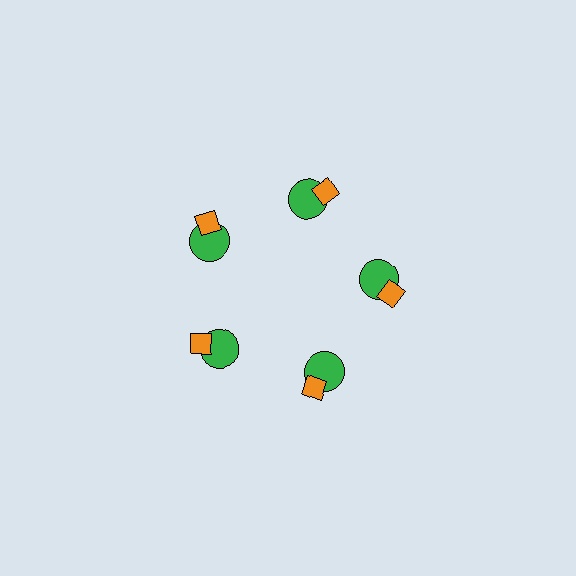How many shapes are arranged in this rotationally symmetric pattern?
There are 10 shapes, arranged in 5 groups of 2.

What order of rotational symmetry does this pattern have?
This pattern has 5-fold rotational symmetry.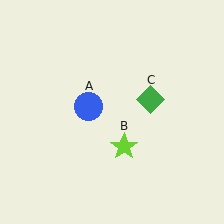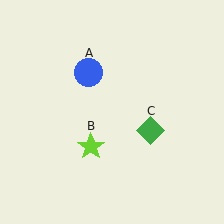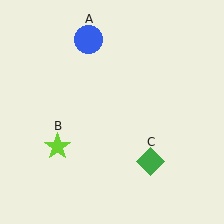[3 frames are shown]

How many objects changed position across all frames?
3 objects changed position: blue circle (object A), lime star (object B), green diamond (object C).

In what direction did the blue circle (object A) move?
The blue circle (object A) moved up.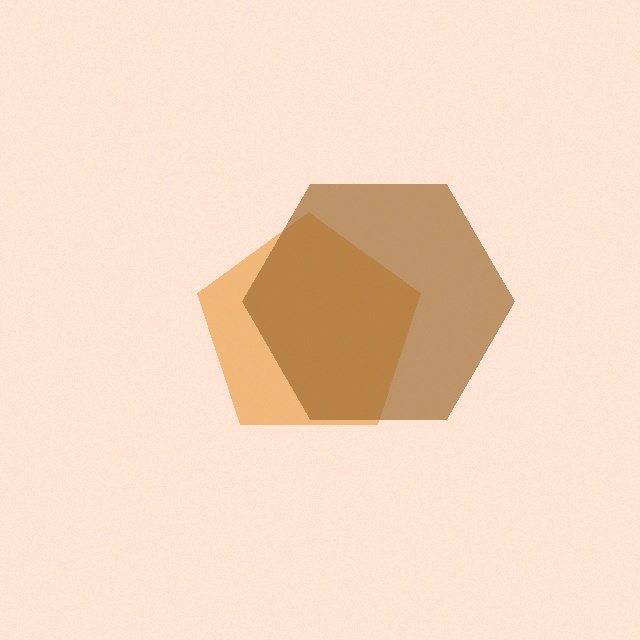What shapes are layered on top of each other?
The layered shapes are: an orange pentagon, a brown hexagon.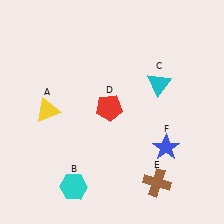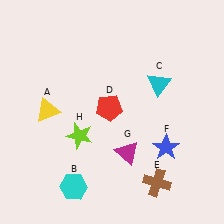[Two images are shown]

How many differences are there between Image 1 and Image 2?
There are 2 differences between the two images.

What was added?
A magenta triangle (G), a lime star (H) were added in Image 2.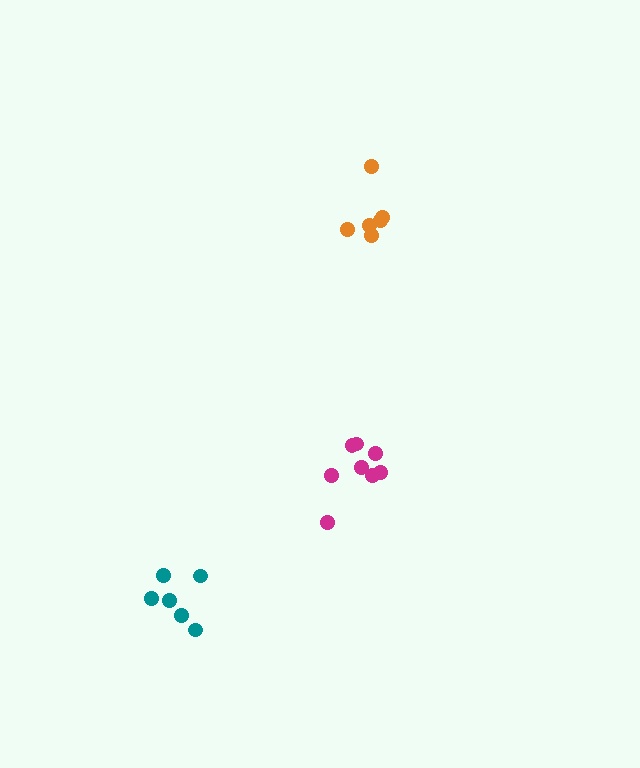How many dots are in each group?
Group 1: 8 dots, Group 2: 6 dots, Group 3: 6 dots (20 total).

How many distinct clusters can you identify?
There are 3 distinct clusters.